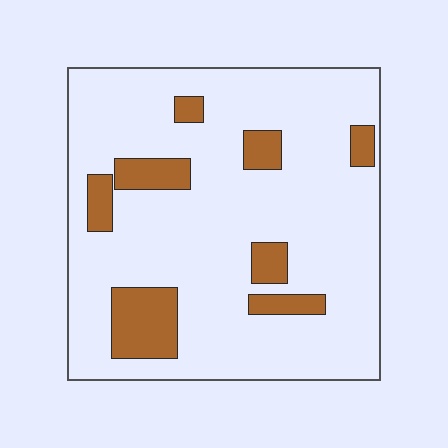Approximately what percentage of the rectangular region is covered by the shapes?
Approximately 15%.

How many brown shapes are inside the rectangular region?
8.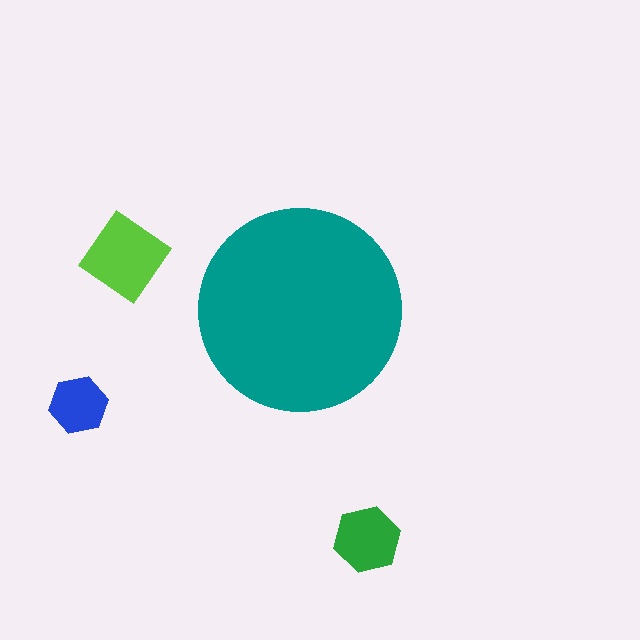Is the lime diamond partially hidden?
No, the lime diamond is fully visible.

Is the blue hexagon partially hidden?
No, the blue hexagon is fully visible.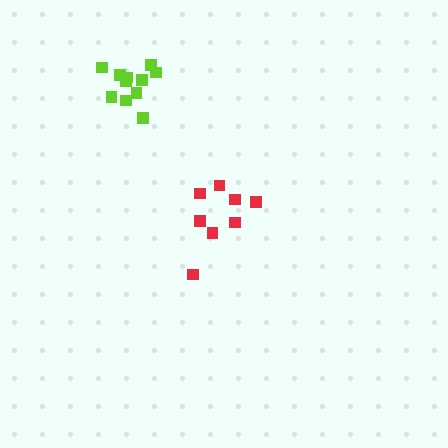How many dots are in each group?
Group 1: 11 dots, Group 2: 8 dots (19 total).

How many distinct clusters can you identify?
There are 2 distinct clusters.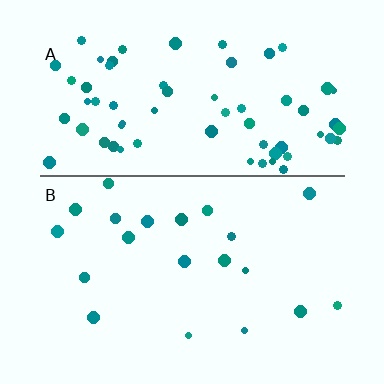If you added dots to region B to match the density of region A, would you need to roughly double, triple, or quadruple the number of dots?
Approximately triple.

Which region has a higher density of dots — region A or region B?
A (the top).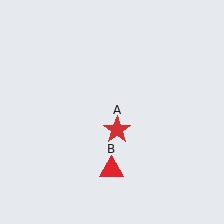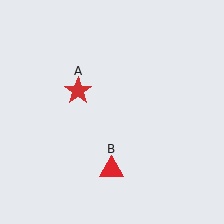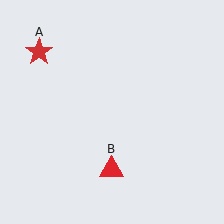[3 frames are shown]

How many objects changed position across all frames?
1 object changed position: red star (object A).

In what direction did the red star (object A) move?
The red star (object A) moved up and to the left.